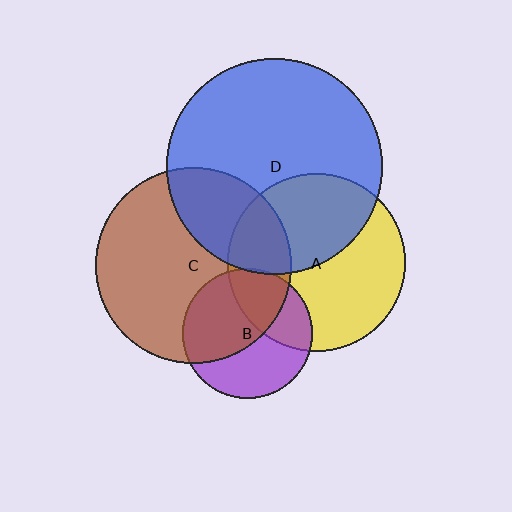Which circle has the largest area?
Circle D (blue).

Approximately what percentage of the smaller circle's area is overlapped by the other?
Approximately 30%.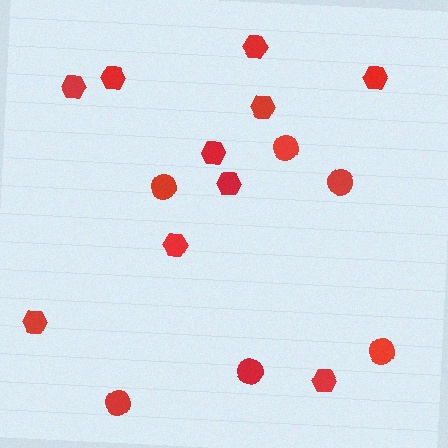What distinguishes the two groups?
There are 2 groups: one group of hexagons (10) and one group of circles (6).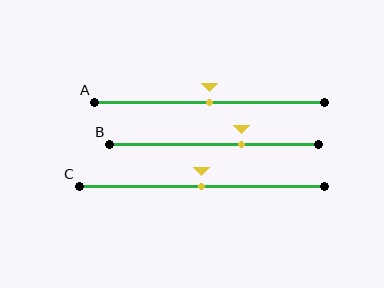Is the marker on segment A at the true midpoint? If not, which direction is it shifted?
Yes, the marker on segment A is at the true midpoint.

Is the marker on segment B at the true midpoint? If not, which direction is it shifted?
No, the marker on segment B is shifted to the right by about 13% of the segment length.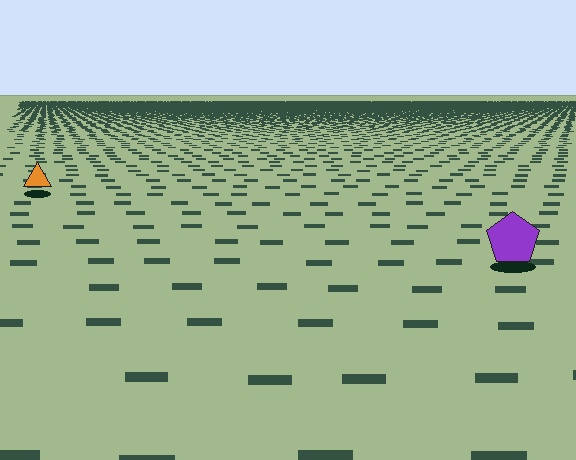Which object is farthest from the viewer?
The orange triangle is farthest from the viewer. It appears smaller and the ground texture around it is denser.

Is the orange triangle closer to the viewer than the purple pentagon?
No. The purple pentagon is closer — you can tell from the texture gradient: the ground texture is coarser near it.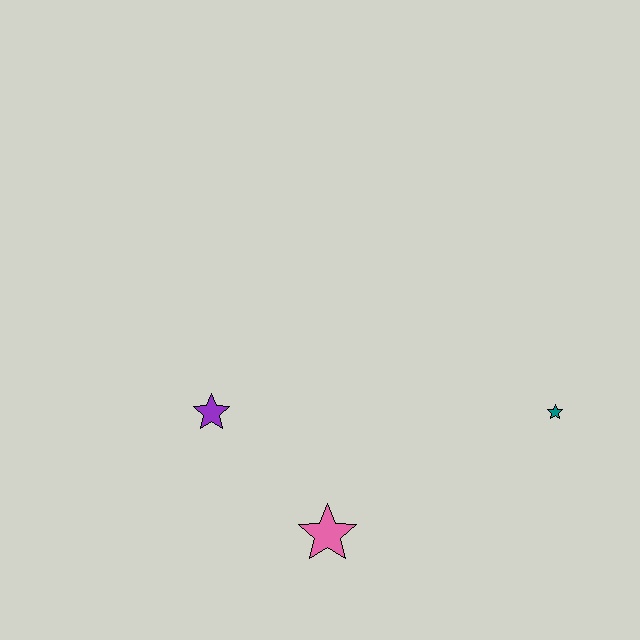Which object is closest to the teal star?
The pink star is closest to the teal star.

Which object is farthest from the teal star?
The purple star is farthest from the teal star.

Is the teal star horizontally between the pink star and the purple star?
No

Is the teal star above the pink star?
Yes